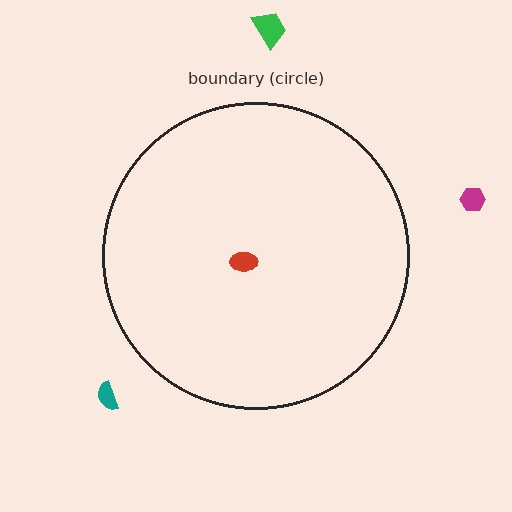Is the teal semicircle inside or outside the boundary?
Outside.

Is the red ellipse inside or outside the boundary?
Inside.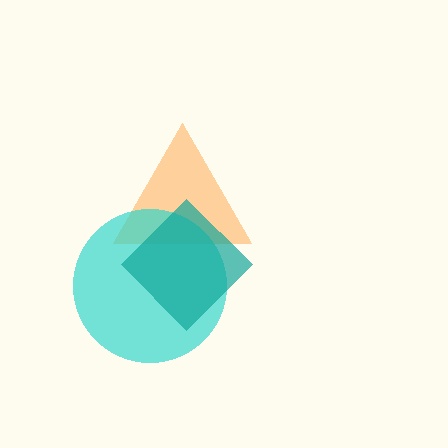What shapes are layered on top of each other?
The layered shapes are: an orange triangle, a cyan circle, a teal diamond.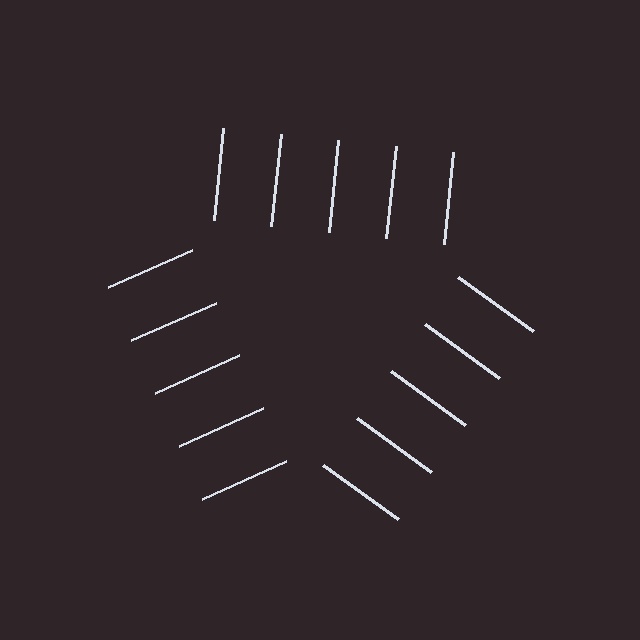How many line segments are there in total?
15 — 5 along each of the 3 edges.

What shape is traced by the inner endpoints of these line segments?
An illusory triangle — the line segments terminate on its edges but no continuous stroke is drawn.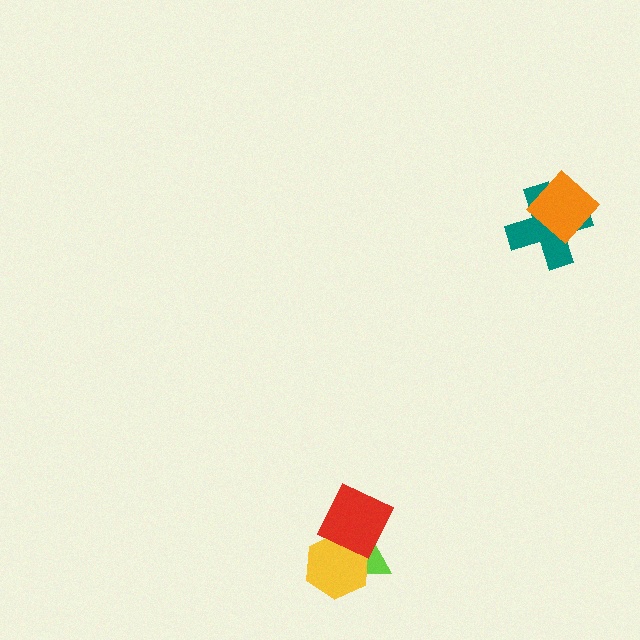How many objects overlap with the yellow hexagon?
2 objects overlap with the yellow hexagon.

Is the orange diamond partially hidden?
No, no other shape covers it.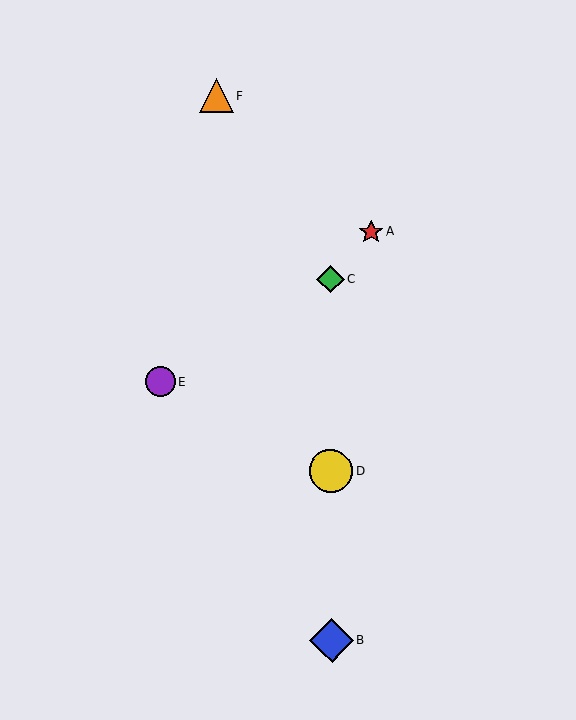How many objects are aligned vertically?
3 objects (B, C, D) are aligned vertically.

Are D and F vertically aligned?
No, D is at x≈331 and F is at x≈216.